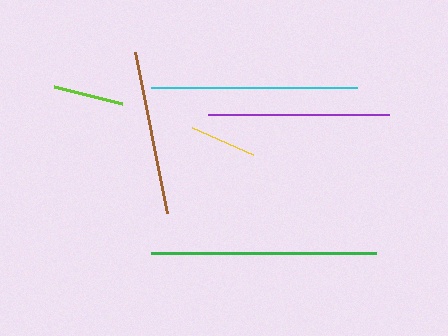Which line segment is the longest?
The green line is the longest at approximately 225 pixels.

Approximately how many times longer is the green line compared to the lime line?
The green line is approximately 3.2 times the length of the lime line.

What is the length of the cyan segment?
The cyan segment is approximately 206 pixels long.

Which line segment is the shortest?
The yellow line is the shortest at approximately 67 pixels.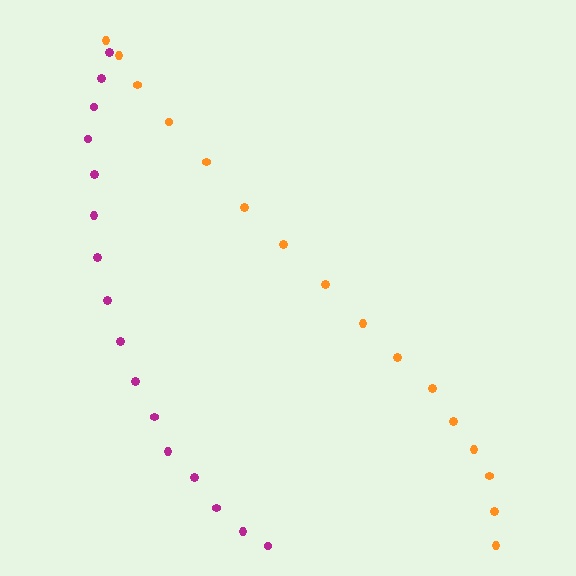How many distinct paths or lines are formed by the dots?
There are 2 distinct paths.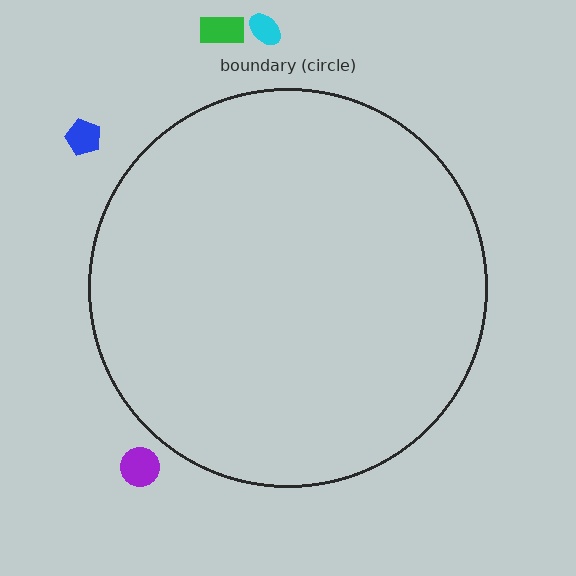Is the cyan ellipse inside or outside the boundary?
Outside.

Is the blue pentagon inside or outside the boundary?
Outside.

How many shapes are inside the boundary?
0 inside, 4 outside.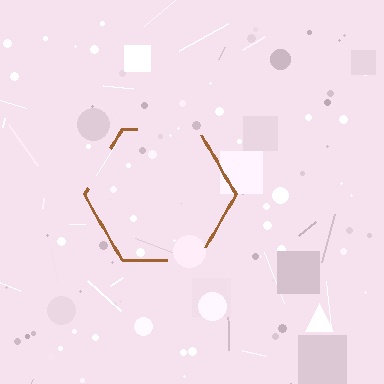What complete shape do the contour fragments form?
The contour fragments form a hexagon.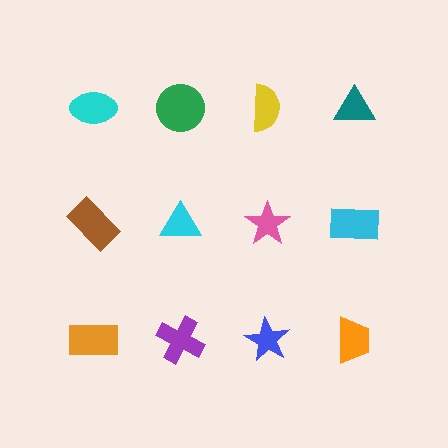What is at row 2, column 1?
A brown rectangle.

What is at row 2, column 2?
A cyan triangle.